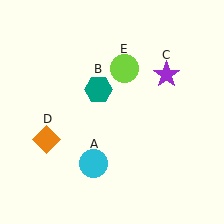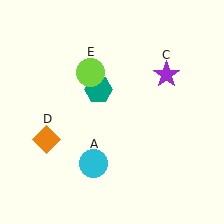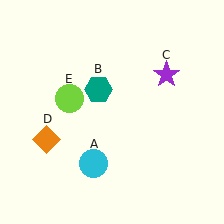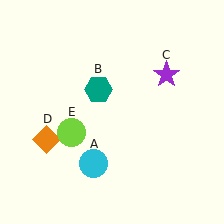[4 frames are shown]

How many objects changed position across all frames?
1 object changed position: lime circle (object E).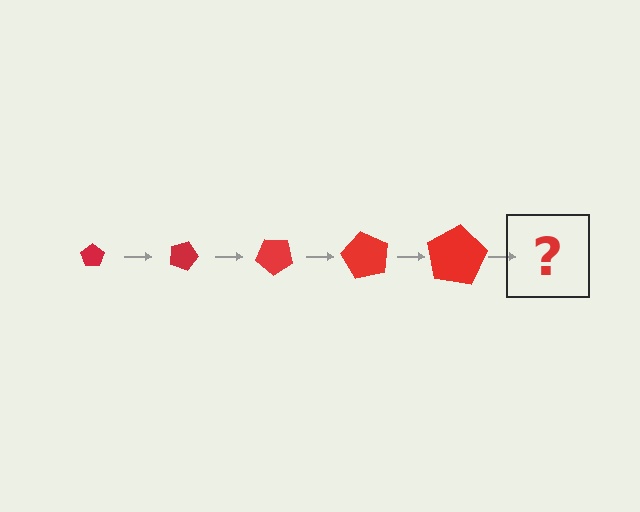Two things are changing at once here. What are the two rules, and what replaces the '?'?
The two rules are that the pentagon grows larger each step and it rotates 20 degrees each step. The '?' should be a pentagon, larger than the previous one and rotated 100 degrees from the start.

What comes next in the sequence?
The next element should be a pentagon, larger than the previous one and rotated 100 degrees from the start.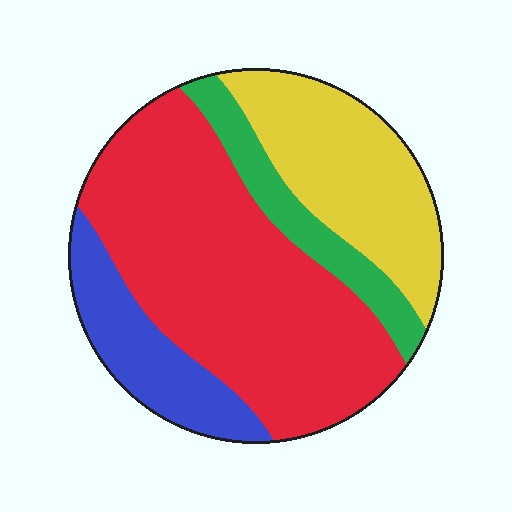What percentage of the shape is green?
Green takes up about one tenth (1/10) of the shape.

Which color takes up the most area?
Red, at roughly 50%.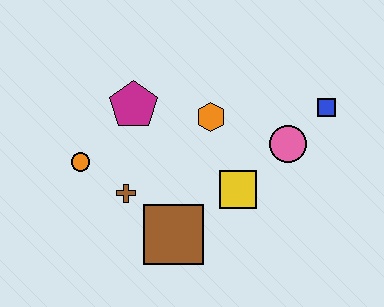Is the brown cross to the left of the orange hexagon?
Yes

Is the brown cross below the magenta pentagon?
Yes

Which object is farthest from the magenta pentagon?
The blue square is farthest from the magenta pentagon.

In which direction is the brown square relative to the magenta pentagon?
The brown square is below the magenta pentagon.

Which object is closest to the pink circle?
The blue square is closest to the pink circle.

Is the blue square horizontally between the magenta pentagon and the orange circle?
No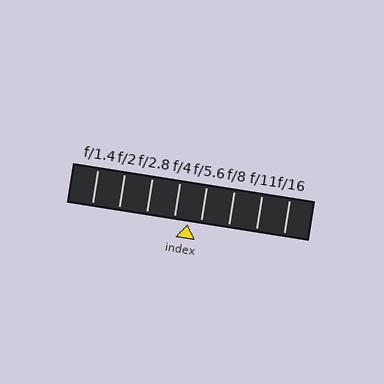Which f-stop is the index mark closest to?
The index mark is closest to f/5.6.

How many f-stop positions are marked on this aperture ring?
There are 8 f-stop positions marked.